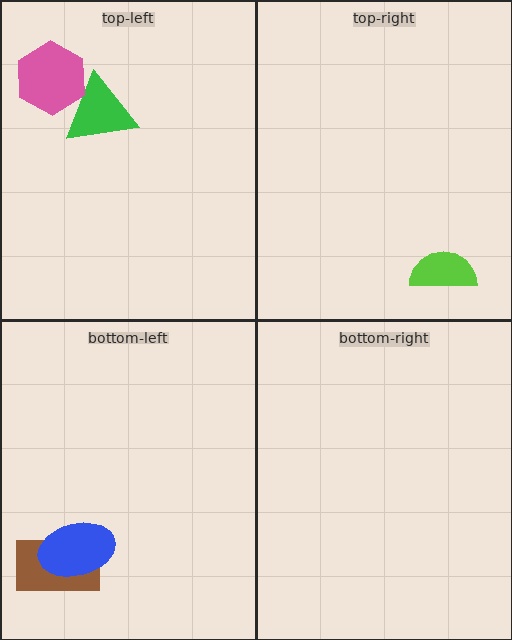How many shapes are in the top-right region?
1.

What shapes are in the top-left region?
The green triangle, the pink hexagon.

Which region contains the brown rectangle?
The bottom-left region.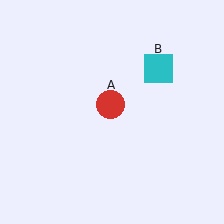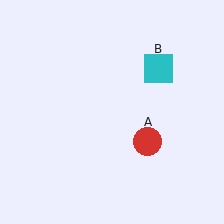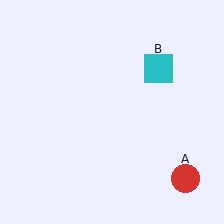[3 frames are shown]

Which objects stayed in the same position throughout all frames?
Cyan square (object B) remained stationary.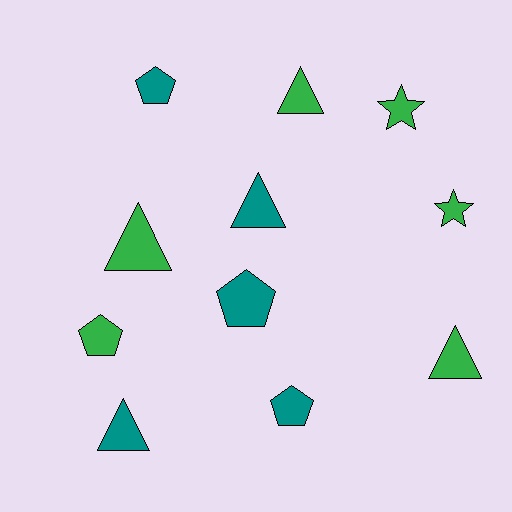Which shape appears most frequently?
Triangle, with 5 objects.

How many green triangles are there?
There are 3 green triangles.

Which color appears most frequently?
Green, with 6 objects.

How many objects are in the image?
There are 11 objects.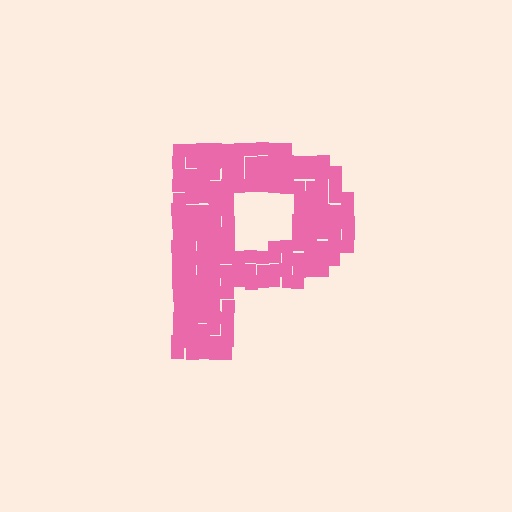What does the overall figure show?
The overall figure shows the letter P.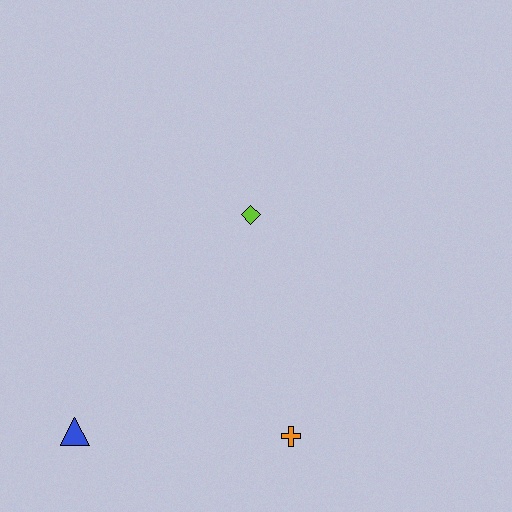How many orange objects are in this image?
There is 1 orange object.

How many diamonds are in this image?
There is 1 diamond.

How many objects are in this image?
There are 3 objects.